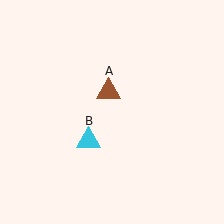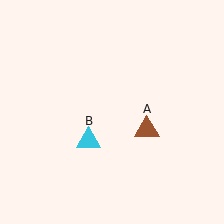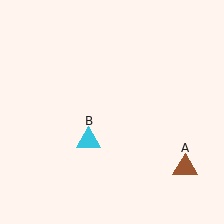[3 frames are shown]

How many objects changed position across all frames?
1 object changed position: brown triangle (object A).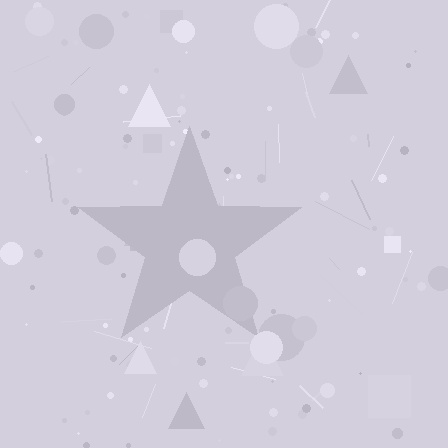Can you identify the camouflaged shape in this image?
The camouflaged shape is a star.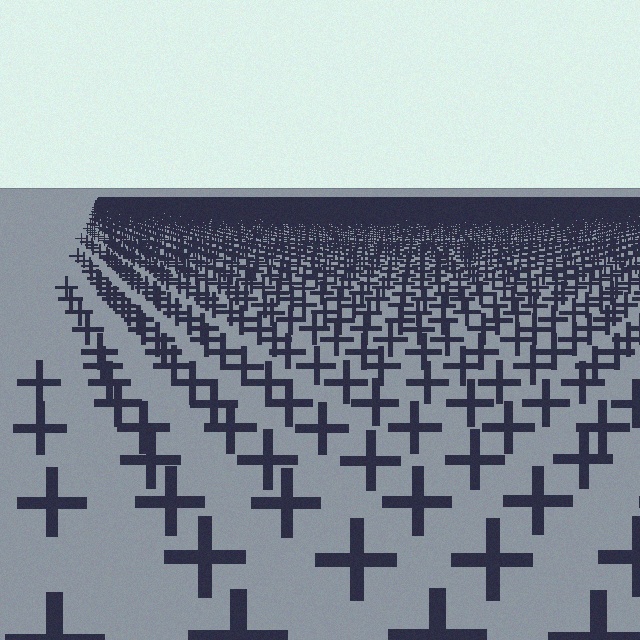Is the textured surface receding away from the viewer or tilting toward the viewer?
The surface is receding away from the viewer. Texture elements get smaller and denser toward the top.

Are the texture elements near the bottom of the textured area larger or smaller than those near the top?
Larger. Near the bottom, elements are closer to the viewer and appear at a bigger on-screen size.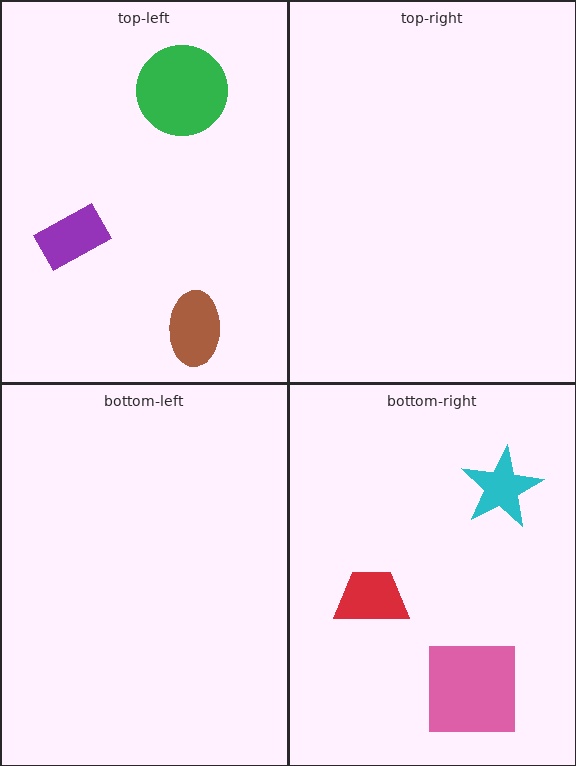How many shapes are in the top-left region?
3.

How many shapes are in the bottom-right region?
3.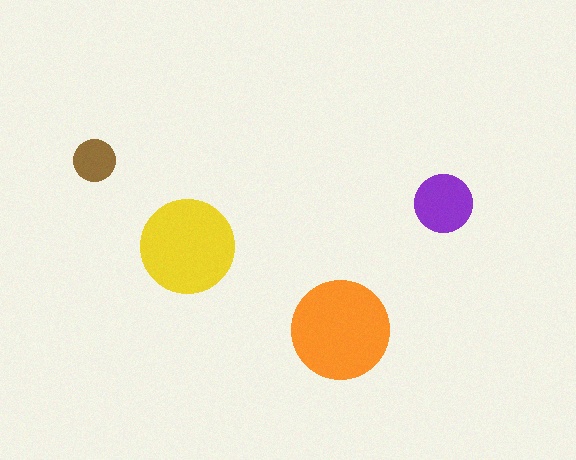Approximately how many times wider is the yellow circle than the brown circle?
About 2 times wider.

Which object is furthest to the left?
The brown circle is leftmost.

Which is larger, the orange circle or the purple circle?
The orange one.